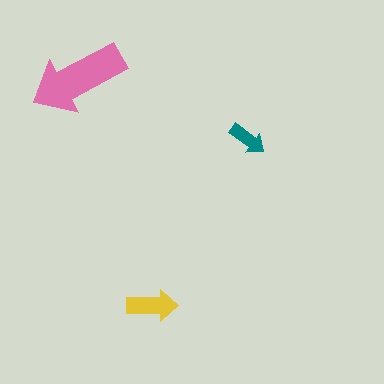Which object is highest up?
The pink arrow is topmost.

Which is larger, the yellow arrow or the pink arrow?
The pink one.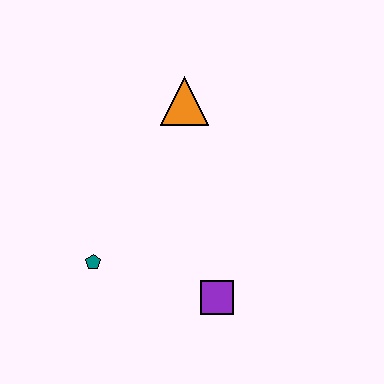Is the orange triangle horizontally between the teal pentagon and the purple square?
Yes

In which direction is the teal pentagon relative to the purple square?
The teal pentagon is to the left of the purple square.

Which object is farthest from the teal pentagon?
The orange triangle is farthest from the teal pentagon.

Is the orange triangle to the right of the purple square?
No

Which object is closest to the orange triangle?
The teal pentagon is closest to the orange triangle.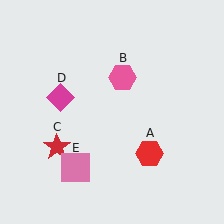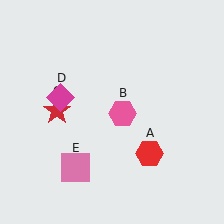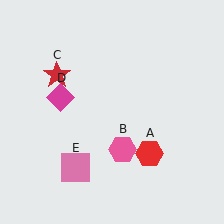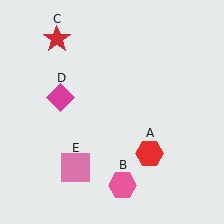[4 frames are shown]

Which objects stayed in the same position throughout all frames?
Red hexagon (object A) and magenta diamond (object D) and pink square (object E) remained stationary.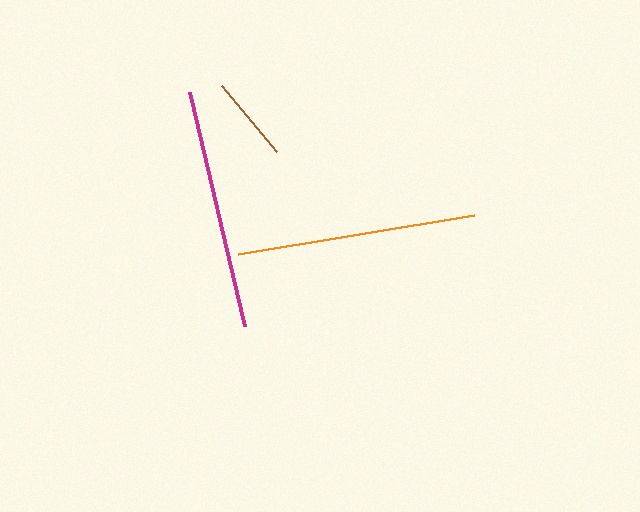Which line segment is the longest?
The magenta line is the longest at approximately 240 pixels.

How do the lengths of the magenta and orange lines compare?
The magenta and orange lines are approximately the same length.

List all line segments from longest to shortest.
From longest to shortest: magenta, orange, brown.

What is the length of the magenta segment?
The magenta segment is approximately 240 pixels long.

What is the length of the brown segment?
The brown segment is approximately 86 pixels long.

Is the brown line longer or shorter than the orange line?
The orange line is longer than the brown line.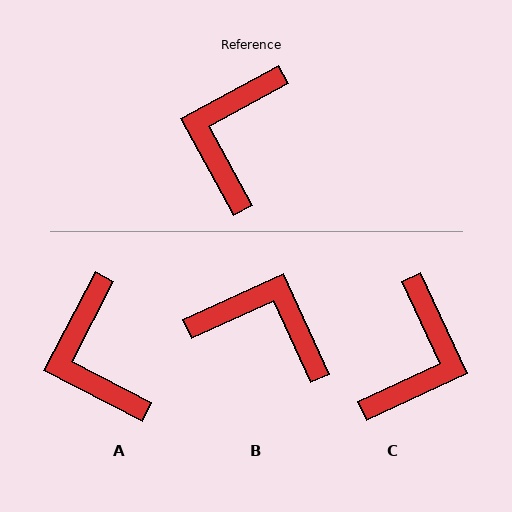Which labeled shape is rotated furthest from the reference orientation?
C, about 176 degrees away.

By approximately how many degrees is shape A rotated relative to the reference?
Approximately 34 degrees counter-clockwise.